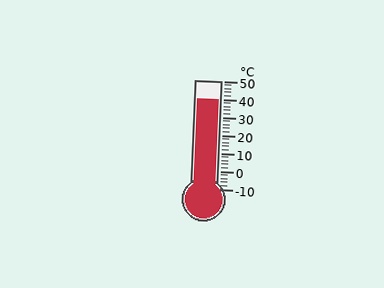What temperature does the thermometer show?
The thermometer shows approximately 40°C.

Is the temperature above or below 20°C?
The temperature is above 20°C.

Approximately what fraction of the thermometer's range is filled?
The thermometer is filled to approximately 85% of its range.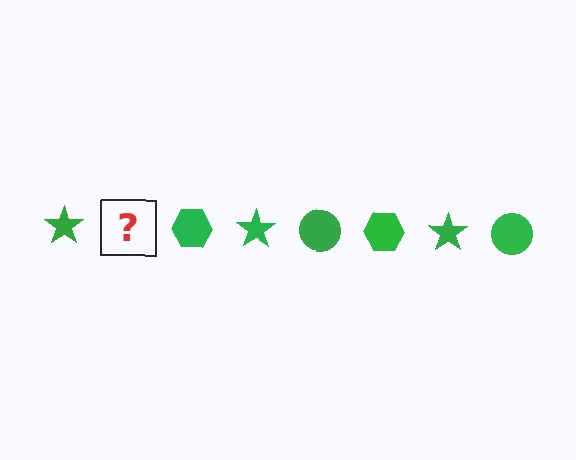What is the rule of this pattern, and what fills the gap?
The rule is that the pattern cycles through star, circle, hexagon shapes in green. The gap should be filled with a green circle.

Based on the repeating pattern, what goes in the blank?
The blank should be a green circle.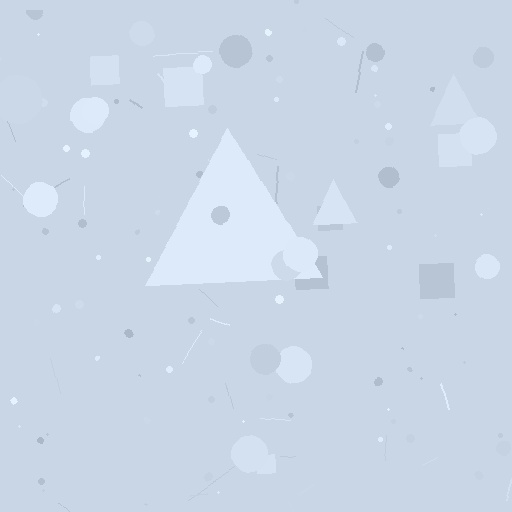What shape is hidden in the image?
A triangle is hidden in the image.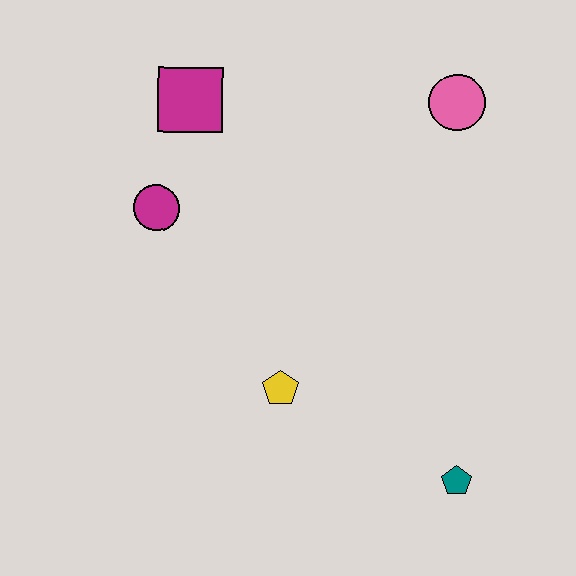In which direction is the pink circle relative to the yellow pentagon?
The pink circle is above the yellow pentagon.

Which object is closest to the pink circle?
The magenta square is closest to the pink circle.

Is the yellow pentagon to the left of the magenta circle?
No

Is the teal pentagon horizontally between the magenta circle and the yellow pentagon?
No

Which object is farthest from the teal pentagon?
The magenta square is farthest from the teal pentagon.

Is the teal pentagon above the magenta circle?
No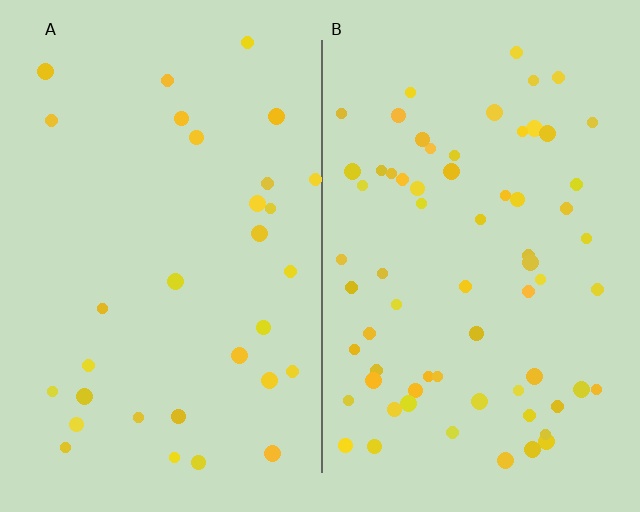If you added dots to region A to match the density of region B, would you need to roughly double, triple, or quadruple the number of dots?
Approximately double.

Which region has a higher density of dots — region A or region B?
B (the right).